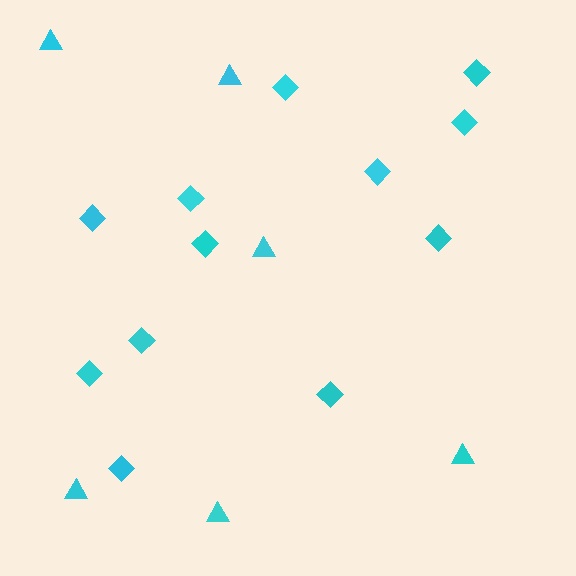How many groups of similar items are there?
There are 2 groups: one group of diamonds (12) and one group of triangles (6).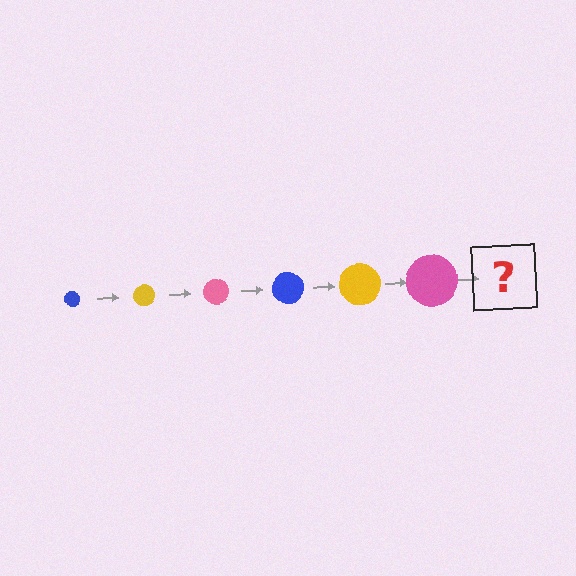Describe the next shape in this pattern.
It should be a blue circle, larger than the previous one.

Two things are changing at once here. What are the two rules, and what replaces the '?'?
The two rules are that the circle grows larger each step and the color cycles through blue, yellow, and pink. The '?' should be a blue circle, larger than the previous one.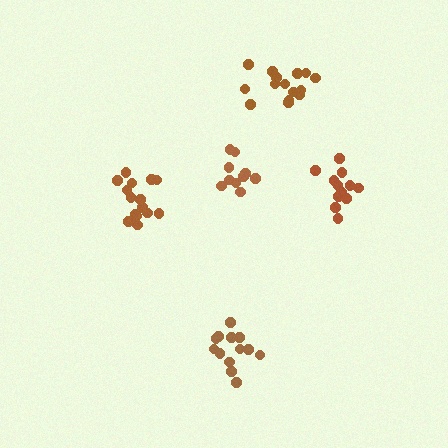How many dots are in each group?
Group 1: 10 dots, Group 2: 15 dots, Group 3: 13 dots, Group 4: 12 dots, Group 5: 15 dots (65 total).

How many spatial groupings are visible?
There are 5 spatial groupings.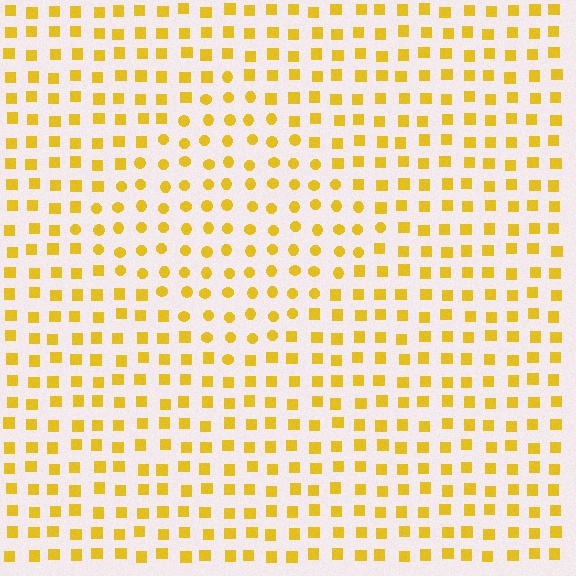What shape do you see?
I see a diamond.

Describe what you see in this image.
The image is filled with small yellow elements arranged in a uniform grid. A diamond-shaped region contains circles, while the surrounding area contains squares. The boundary is defined purely by the change in element shape.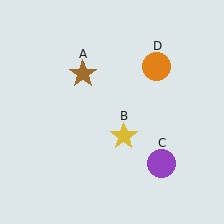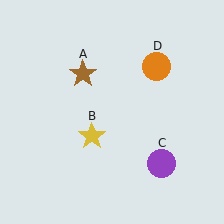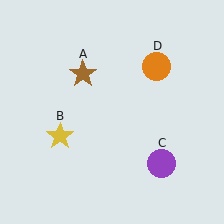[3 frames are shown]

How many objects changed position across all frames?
1 object changed position: yellow star (object B).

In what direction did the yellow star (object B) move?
The yellow star (object B) moved left.